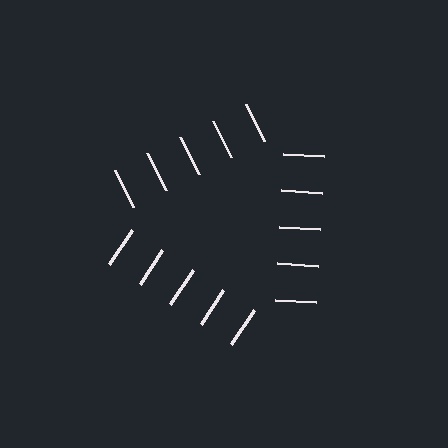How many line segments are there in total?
15 — 5 along each of the 3 edges.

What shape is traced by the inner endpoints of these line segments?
An illusory triangle — the line segments terminate on its edges but no continuous stroke is drawn.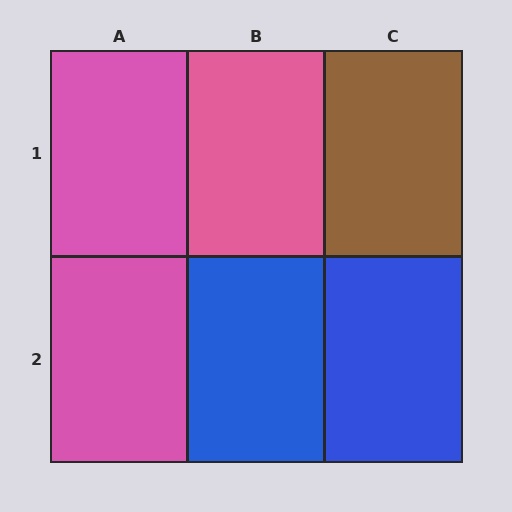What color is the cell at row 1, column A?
Pink.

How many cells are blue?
2 cells are blue.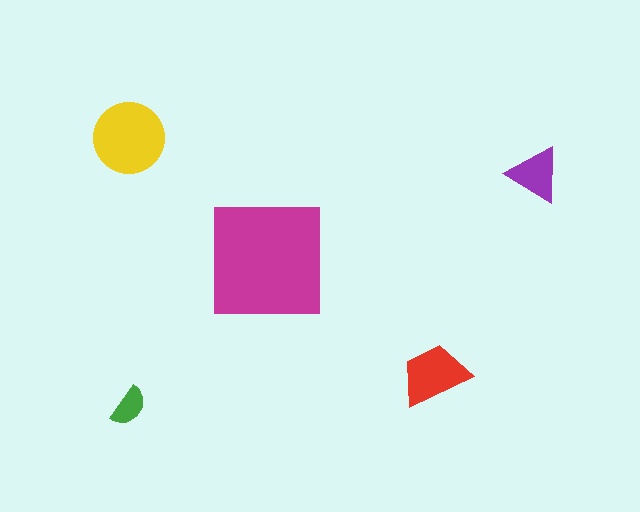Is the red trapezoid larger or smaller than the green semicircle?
Larger.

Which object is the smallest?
The green semicircle.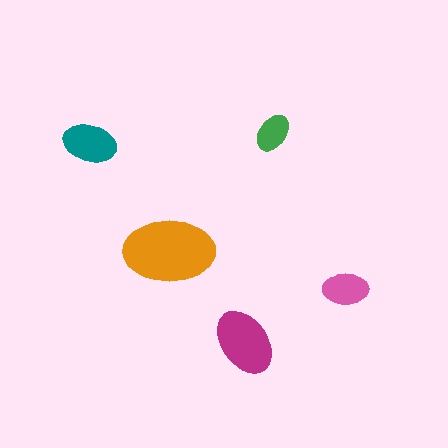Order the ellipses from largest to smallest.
the orange one, the magenta one, the teal one, the pink one, the green one.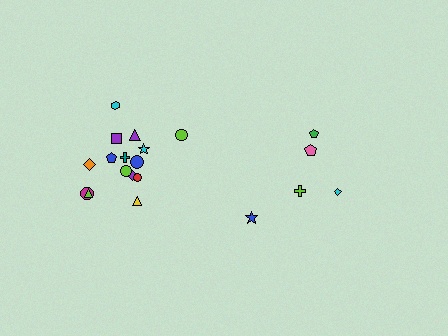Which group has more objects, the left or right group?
The left group.